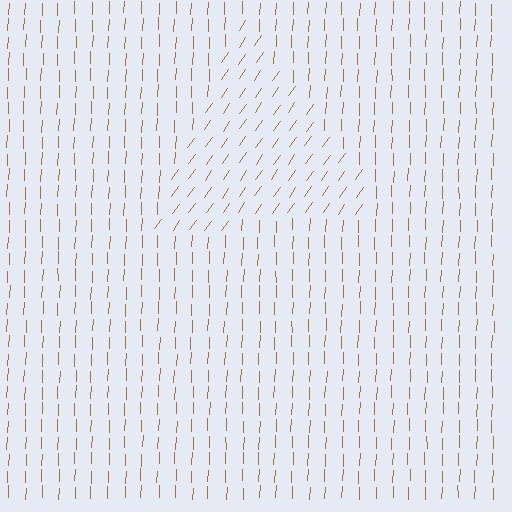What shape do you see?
I see a triangle.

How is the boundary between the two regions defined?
The boundary is defined purely by a change in line orientation (approximately 33 degrees difference). All lines are the same color and thickness.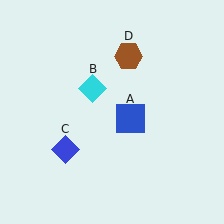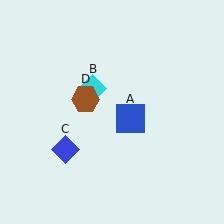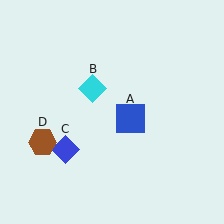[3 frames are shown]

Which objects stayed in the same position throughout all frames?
Blue square (object A) and cyan diamond (object B) and blue diamond (object C) remained stationary.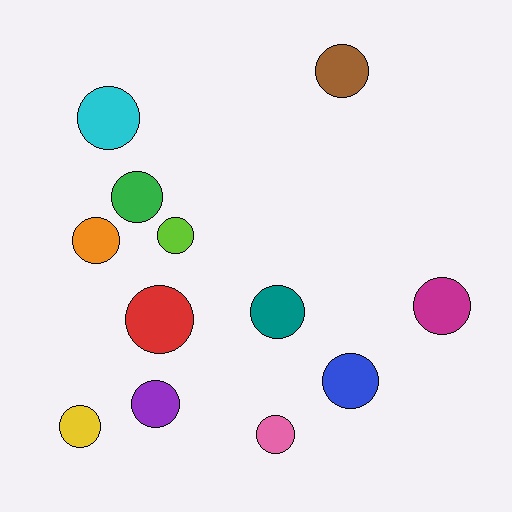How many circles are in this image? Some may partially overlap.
There are 12 circles.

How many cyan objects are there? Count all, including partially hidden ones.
There is 1 cyan object.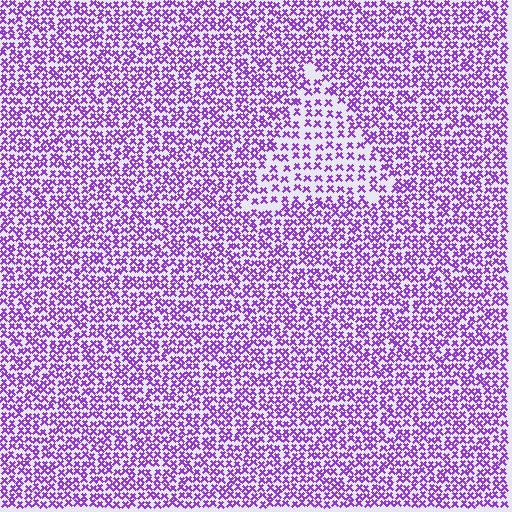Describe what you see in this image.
The image contains small purple elements arranged at two different densities. A triangle-shaped region is visible where the elements are less densely packed than the surrounding area.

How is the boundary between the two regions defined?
The boundary is defined by a change in element density (approximately 1.8x ratio). All elements are the same color, size, and shape.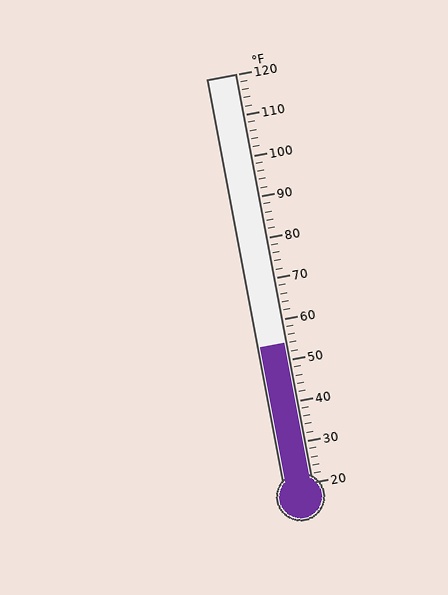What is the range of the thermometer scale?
The thermometer scale ranges from 20°F to 120°F.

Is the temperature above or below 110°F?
The temperature is below 110°F.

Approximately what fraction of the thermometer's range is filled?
The thermometer is filled to approximately 35% of its range.